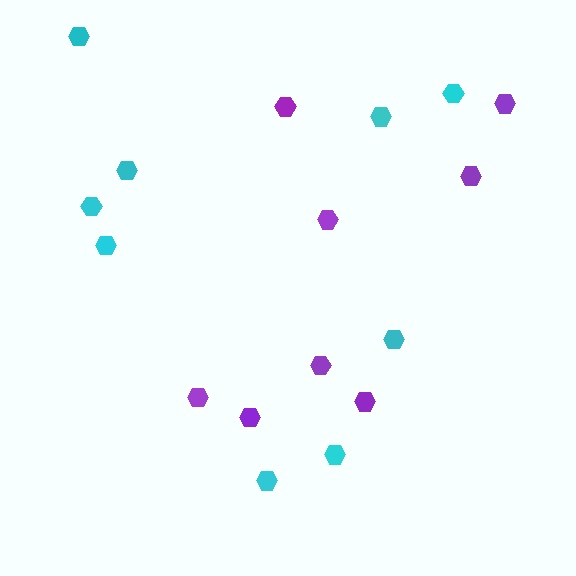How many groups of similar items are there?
There are 2 groups: one group of purple hexagons (8) and one group of cyan hexagons (9).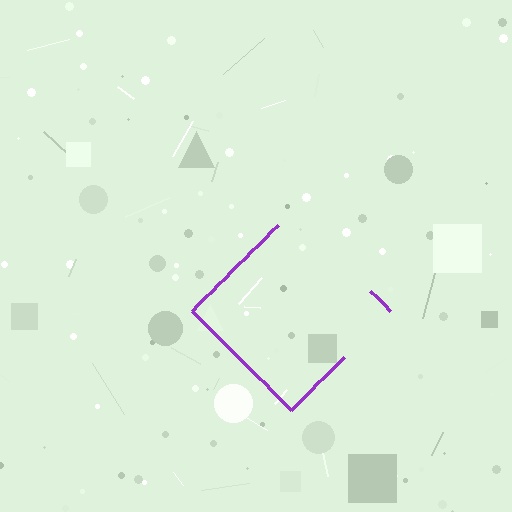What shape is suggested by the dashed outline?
The dashed outline suggests a diamond.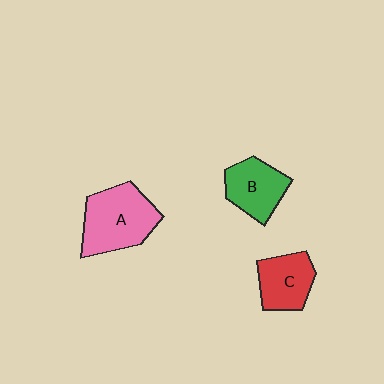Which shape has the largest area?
Shape A (pink).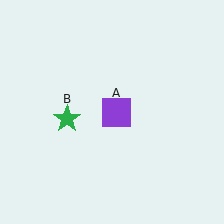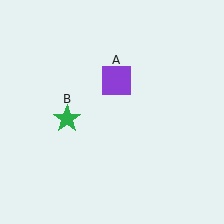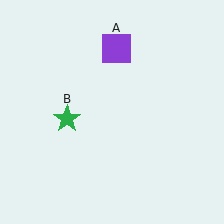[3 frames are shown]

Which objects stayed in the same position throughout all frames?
Green star (object B) remained stationary.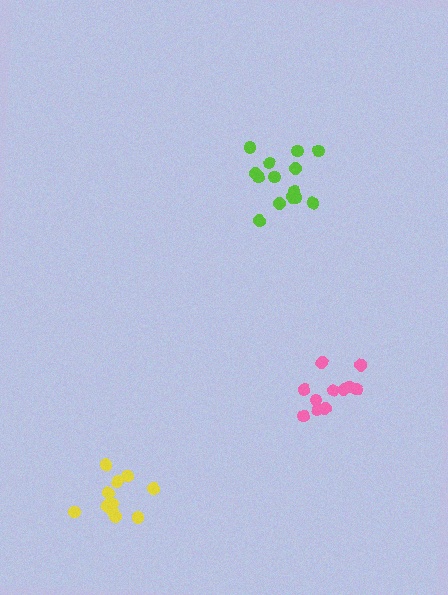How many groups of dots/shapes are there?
There are 3 groups.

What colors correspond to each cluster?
The clusters are colored: yellow, lime, pink.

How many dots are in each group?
Group 1: 11 dots, Group 2: 14 dots, Group 3: 11 dots (36 total).